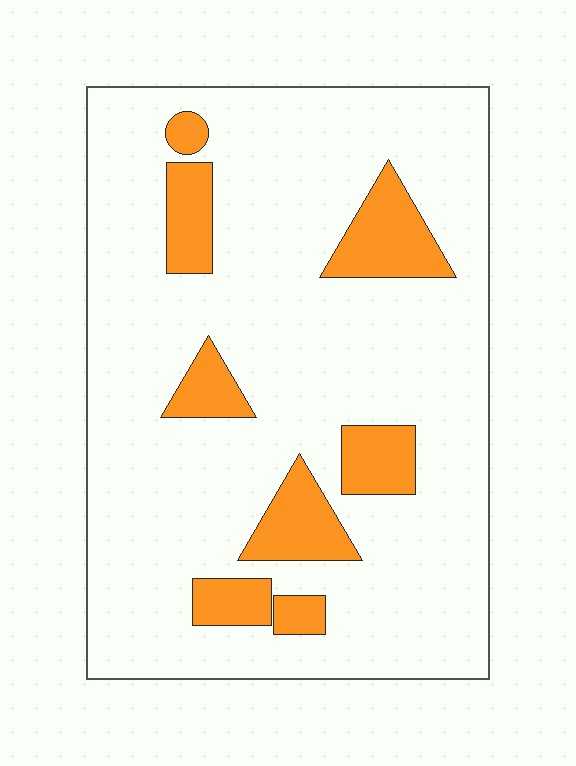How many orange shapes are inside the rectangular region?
8.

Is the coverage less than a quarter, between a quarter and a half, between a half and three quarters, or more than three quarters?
Less than a quarter.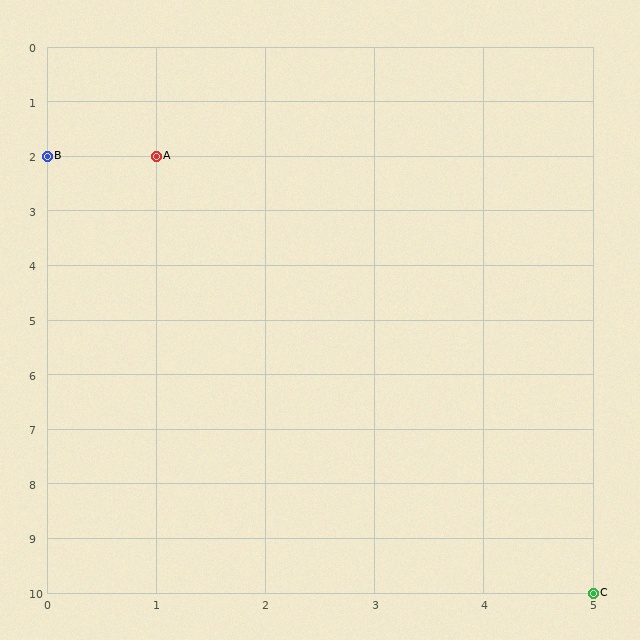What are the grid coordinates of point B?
Point B is at grid coordinates (0, 2).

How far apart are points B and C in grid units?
Points B and C are 5 columns and 8 rows apart (about 9.4 grid units diagonally).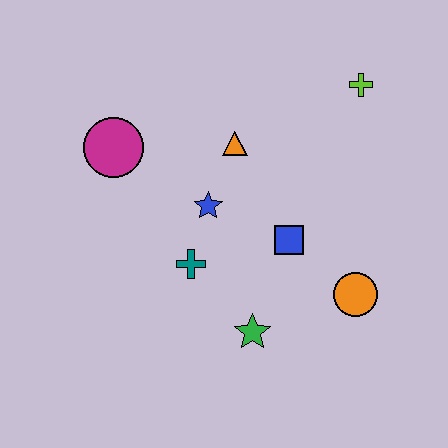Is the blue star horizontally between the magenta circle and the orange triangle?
Yes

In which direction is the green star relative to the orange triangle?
The green star is below the orange triangle.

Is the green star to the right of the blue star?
Yes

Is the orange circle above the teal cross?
No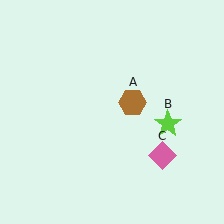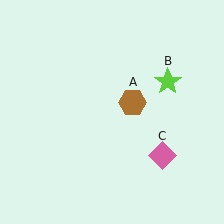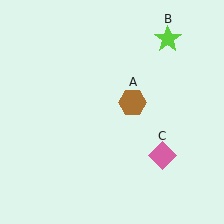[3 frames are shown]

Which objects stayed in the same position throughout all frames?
Brown hexagon (object A) and pink diamond (object C) remained stationary.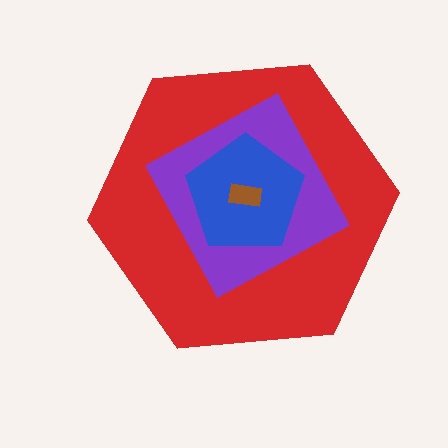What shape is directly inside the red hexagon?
The purple square.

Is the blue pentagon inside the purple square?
Yes.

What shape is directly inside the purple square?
The blue pentagon.